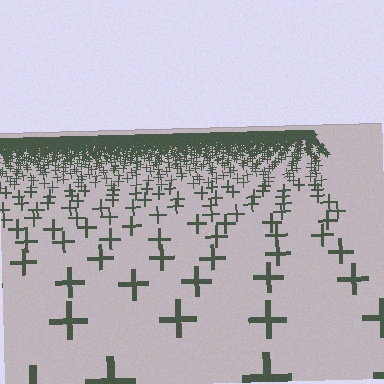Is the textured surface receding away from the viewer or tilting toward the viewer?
The surface is receding away from the viewer. Texture elements get smaller and denser toward the top.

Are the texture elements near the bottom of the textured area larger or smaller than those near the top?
Larger. Near the bottom, elements are closer to the viewer and appear at a bigger on-screen size.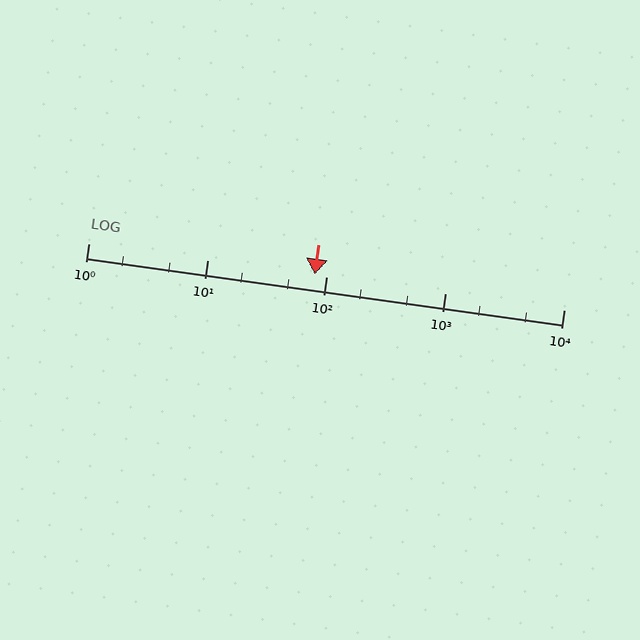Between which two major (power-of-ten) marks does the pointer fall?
The pointer is between 10 and 100.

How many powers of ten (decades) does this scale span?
The scale spans 4 decades, from 1 to 10000.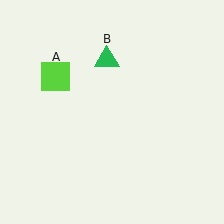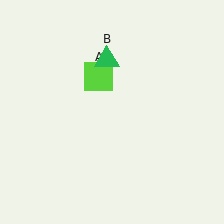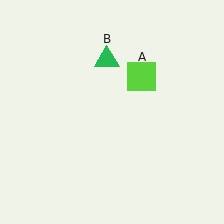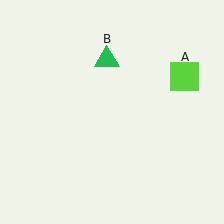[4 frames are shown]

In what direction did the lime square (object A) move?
The lime square (object A) moved right.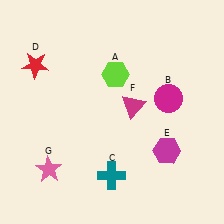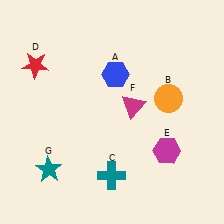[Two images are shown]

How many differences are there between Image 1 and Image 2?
There are 3 differences between the two images.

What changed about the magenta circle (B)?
In Image 1, B is magenta. In Image 2, it changed to orange.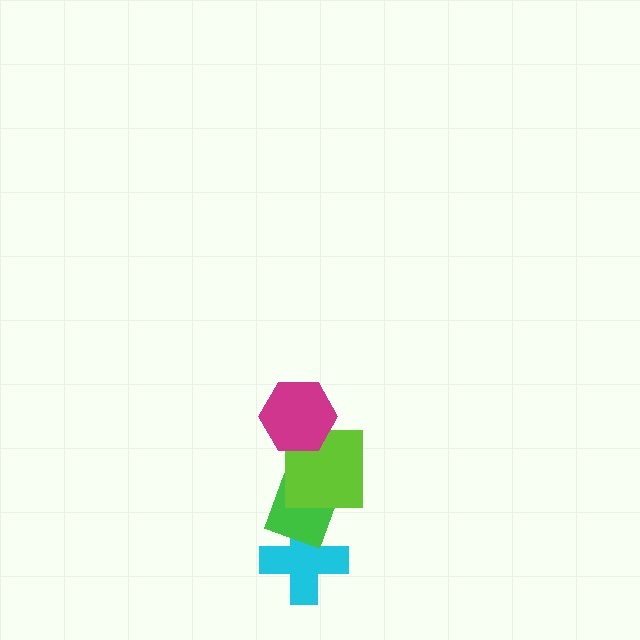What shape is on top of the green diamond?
The lime square is on top of the green diamond.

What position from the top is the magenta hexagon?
The magenta hexagon is 1st from the top.